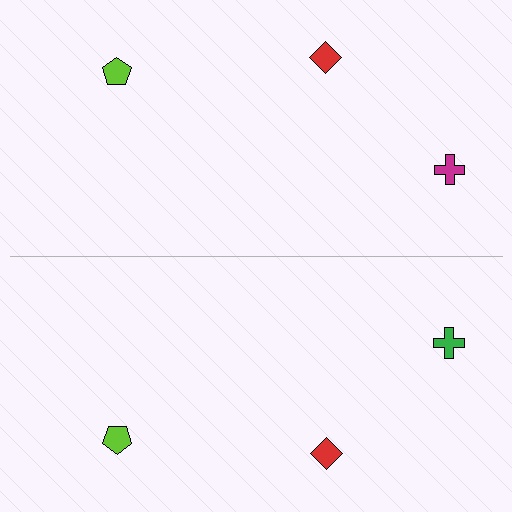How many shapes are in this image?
There are 6 shapes in this image.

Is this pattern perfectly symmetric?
No, the pattern is not perfectly symmetric. The green cross on the bottom side breaks the symmetry — its mirror counterpart is magenta.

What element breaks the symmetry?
The green cross on the bottom side breaks the symmetry — its mirror counterpart is magenta.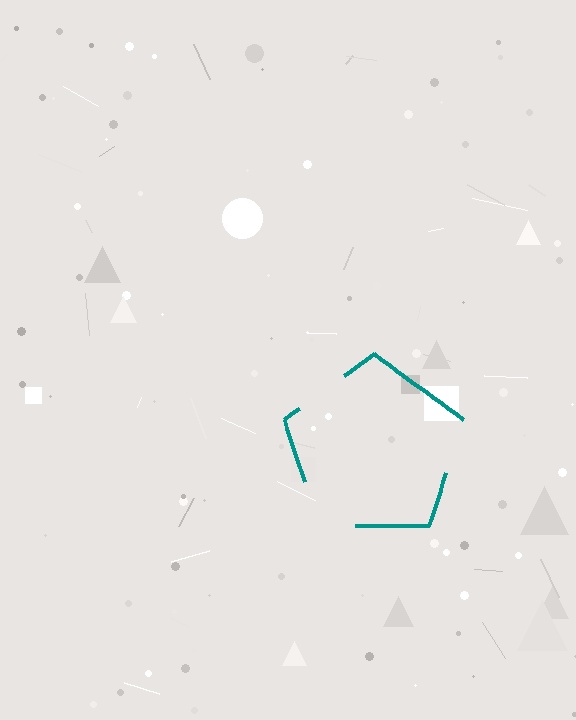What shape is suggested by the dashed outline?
The dashed outline suggests a pentagon.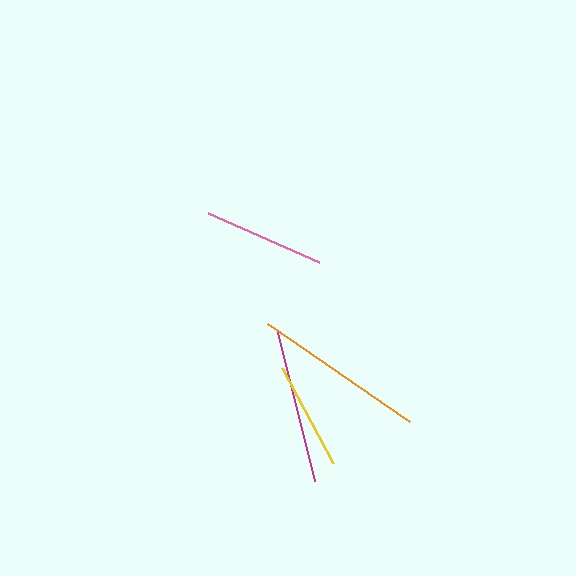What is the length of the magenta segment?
The magenta segment is approximately 154 pixels long.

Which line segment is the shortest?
The yellow line is the shortest at approximately 107 pixels.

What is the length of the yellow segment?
The yellow segment is approximately 107 pixels long.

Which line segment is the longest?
The orange line is the longest at approximately 172 pixels.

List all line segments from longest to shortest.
From longest to shortest: orange, magenta, pink, yellow.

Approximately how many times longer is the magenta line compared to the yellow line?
The magenta line is approximately 1.4 times the length of the yellow line.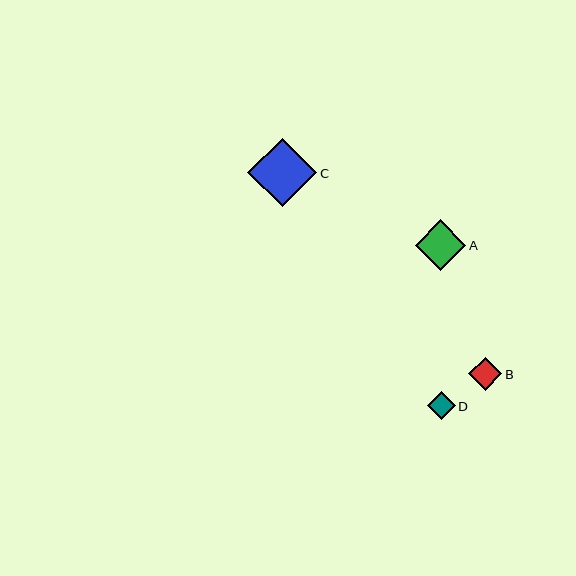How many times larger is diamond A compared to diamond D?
Diamond A is approximately 1.8 times the size of diamond D.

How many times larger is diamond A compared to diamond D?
Diamond A is approximately 1.8 times the size of diamond D.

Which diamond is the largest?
Diamond C is the largest with a size of approximately 69 pixels.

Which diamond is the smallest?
Diamond D is the smallest with a size of approximately 28 pixels.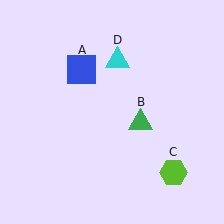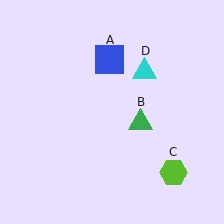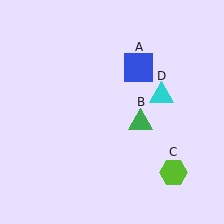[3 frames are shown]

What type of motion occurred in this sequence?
The blue square (object A), cyan triangle (object D) rotated clockwise around the center of the scene.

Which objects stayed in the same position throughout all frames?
Green triangle (object B) and lime hexagon (object C) remained stationary.